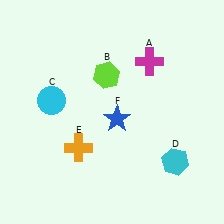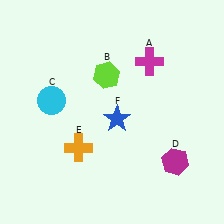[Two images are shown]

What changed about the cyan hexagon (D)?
In Image 1, D is cyan. In Image 2, it changed to magenta.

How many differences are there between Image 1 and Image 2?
There is 1 difference between the two images.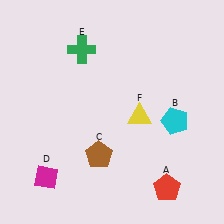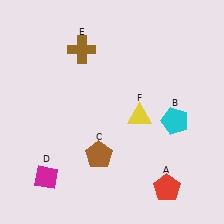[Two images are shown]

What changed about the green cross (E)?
In Image 1, E is green. In Image 2, it changed to brown.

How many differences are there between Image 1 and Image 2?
There is 1 difference between the two images.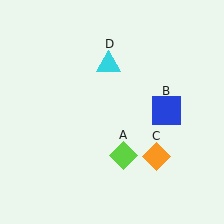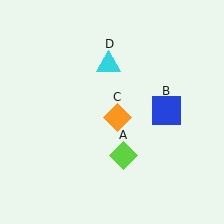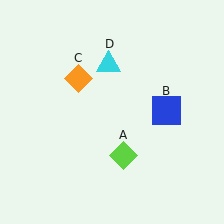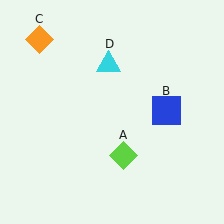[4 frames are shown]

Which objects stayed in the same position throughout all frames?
Lime diamond (object A) and blue square (object B) and cyan triangle (object D) remained stationary.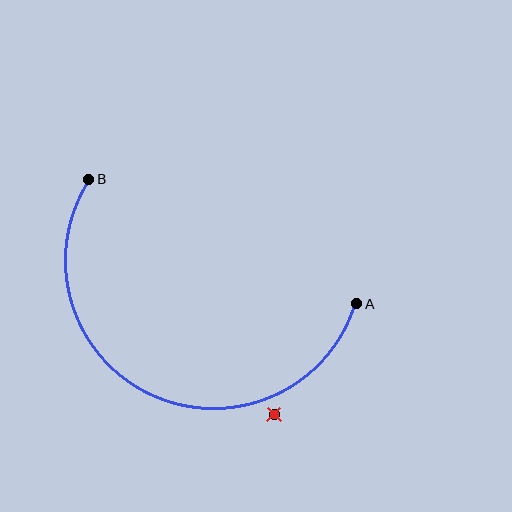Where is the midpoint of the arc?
The arc midpoint is the point on the curve farthest from the straight line joining A and B. It sits below that line.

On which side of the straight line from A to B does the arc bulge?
The arc bulges below the straight line connecting A and B.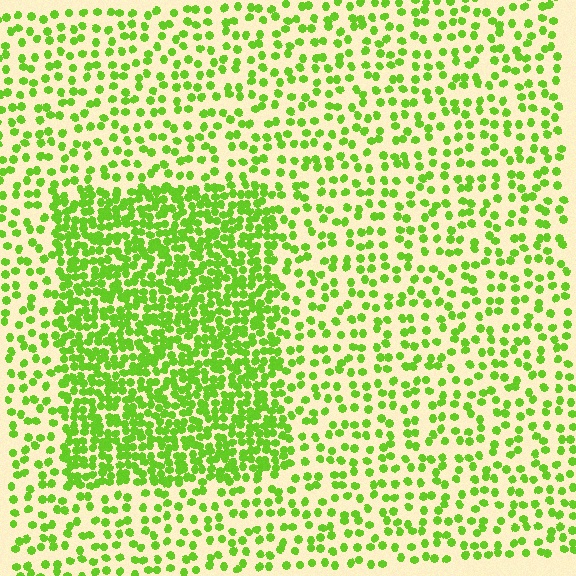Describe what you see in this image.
The image contains small lime elements arranged at two different densities. A rectangle-shaped region is visible where the elements are more densely packed than the surrounding area.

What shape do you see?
I see a rectangle.